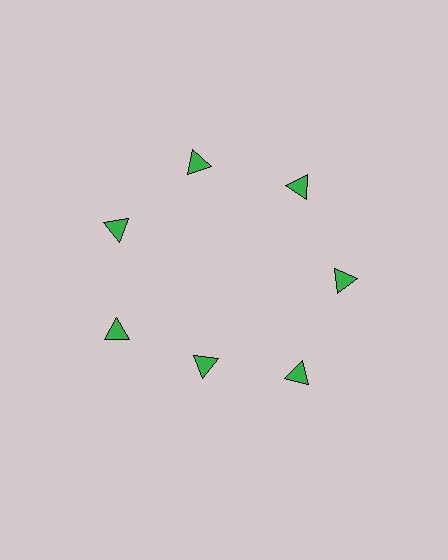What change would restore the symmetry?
The symmetry would be restored by moving it outward, back onto the ring so that all 7 triangles sit at equal angles and equal distance from the center.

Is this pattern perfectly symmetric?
No. The 7 green triangles are arranged in a ring, but one element near the 6 o'clock position is pulled inward toward the center, breaking the 7-fold rotational symmetry.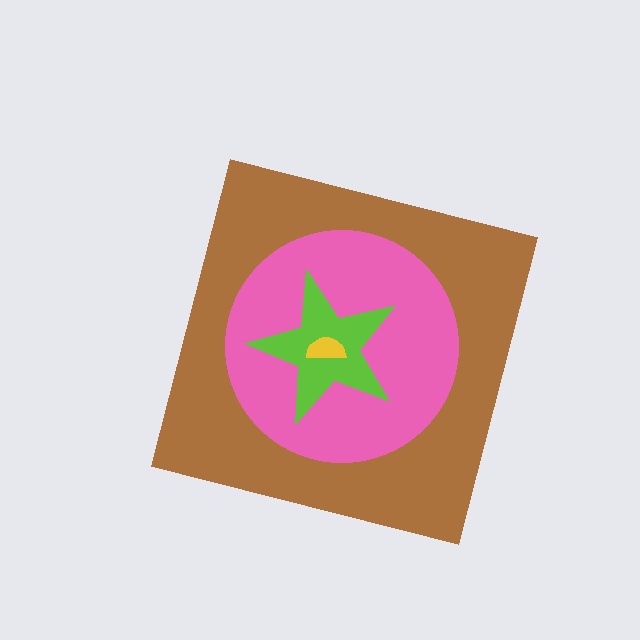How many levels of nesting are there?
4.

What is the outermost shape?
The brown square.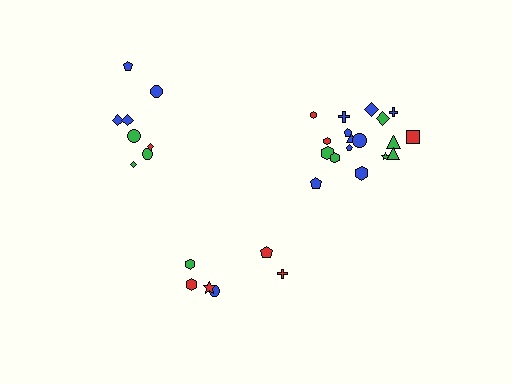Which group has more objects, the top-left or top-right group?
The top-right group.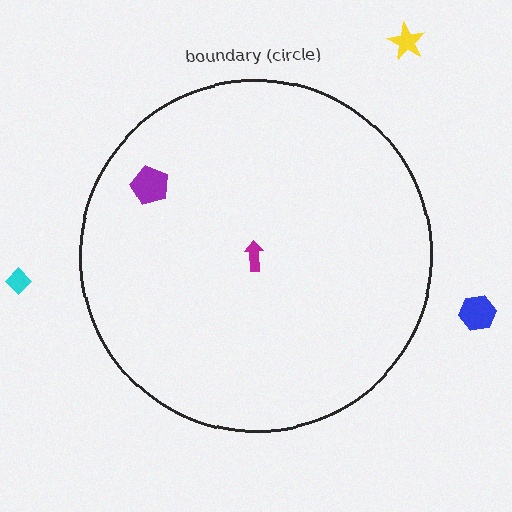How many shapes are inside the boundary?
2 inside, 3 outside.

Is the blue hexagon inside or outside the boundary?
Outside.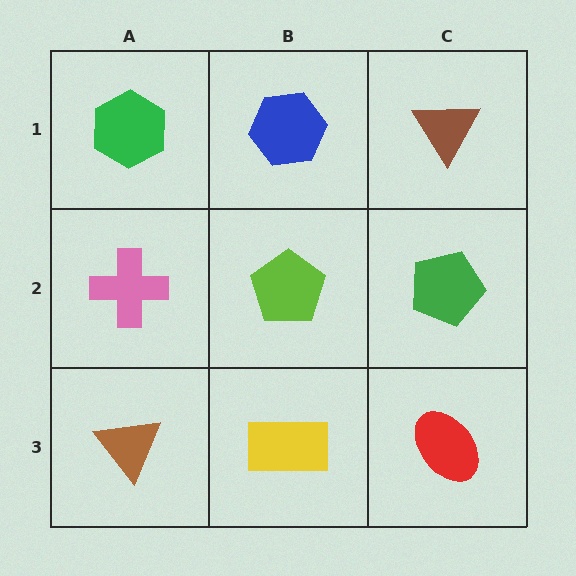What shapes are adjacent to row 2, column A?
A green hexagon (row 1, column A), a brown triangle (row 3, column A), a lime pentagon (row 2, column B).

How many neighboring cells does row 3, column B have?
3.